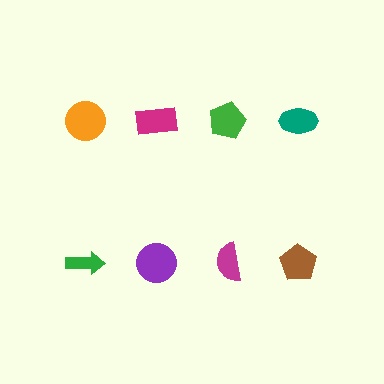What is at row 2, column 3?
A magenta semicircle.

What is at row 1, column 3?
A green pentagon.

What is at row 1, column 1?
An orange circle.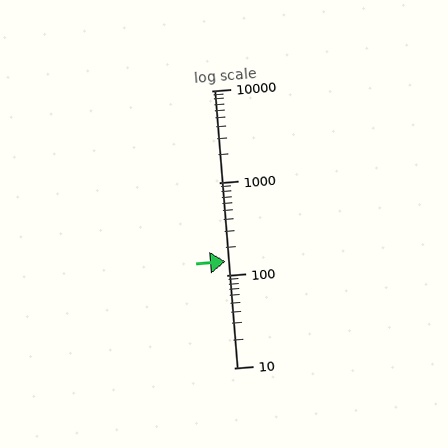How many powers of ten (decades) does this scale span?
The scale spans 3 decades, from 10 to 10000.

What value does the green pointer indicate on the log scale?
The pointer indicates approximately 140.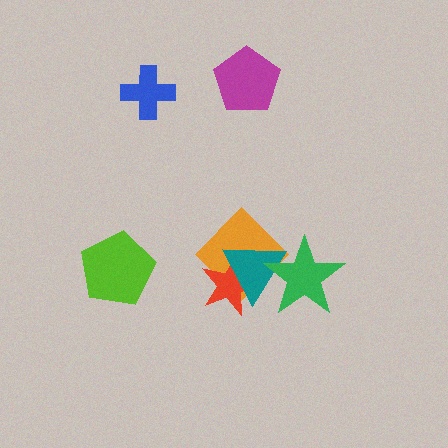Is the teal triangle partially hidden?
Yes, it is partially covered by another shape.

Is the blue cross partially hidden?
No, no other shape covers it.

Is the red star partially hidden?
Yes, it is partially covered by another shape.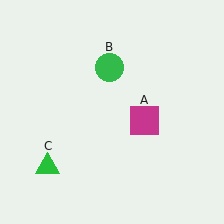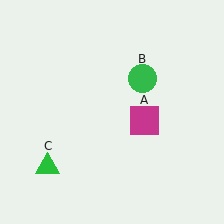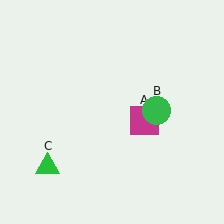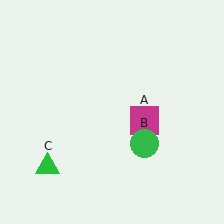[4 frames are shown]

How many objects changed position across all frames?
1 object changed position: green circle (object B).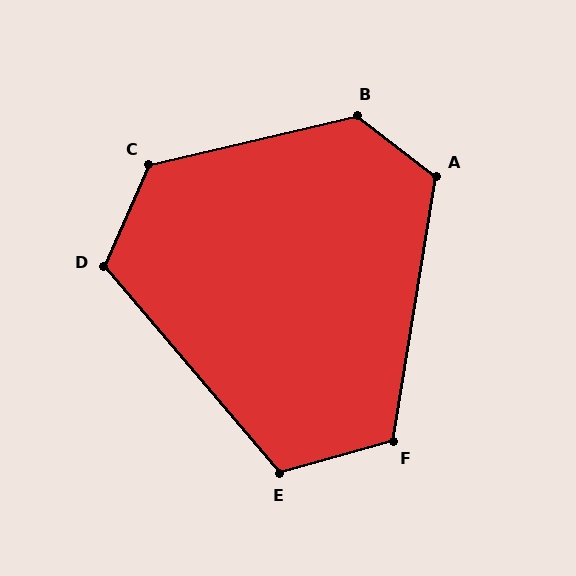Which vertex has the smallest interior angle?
E, at approximately 114 degrees.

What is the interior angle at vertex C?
Approximately 127 degrees (obtuse).